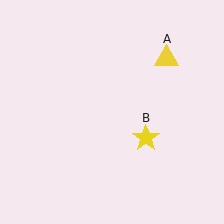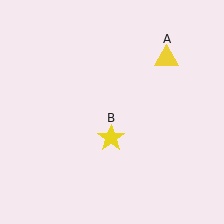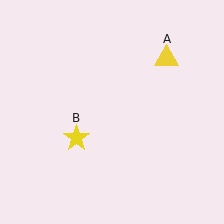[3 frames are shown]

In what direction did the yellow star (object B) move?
The yellow star (object B) moved left.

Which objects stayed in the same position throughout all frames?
Yellow triangle (object A) remained stationary.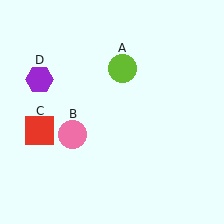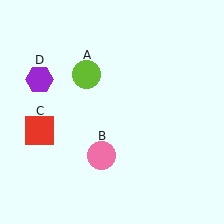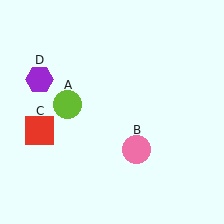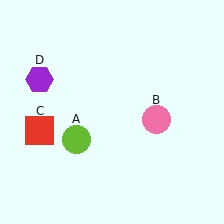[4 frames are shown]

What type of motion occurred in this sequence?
The lime circle (object A), pink circle (object B) rotated counterclockwise around the center of the scene.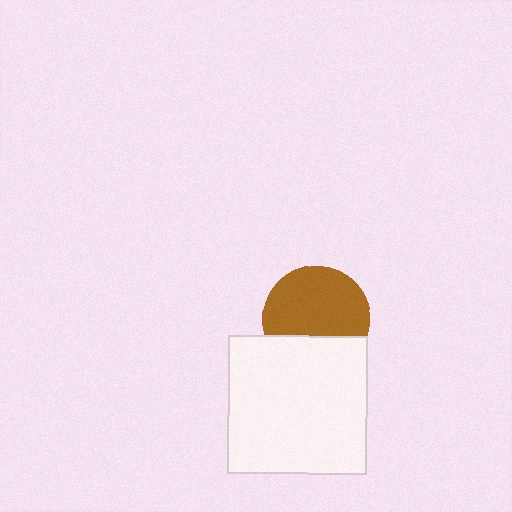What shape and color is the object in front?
The object in front is a white square.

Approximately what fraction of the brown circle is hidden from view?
Roughly 30% of the brown circle is hidden behind the white square.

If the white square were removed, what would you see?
You would see the complete brown circle.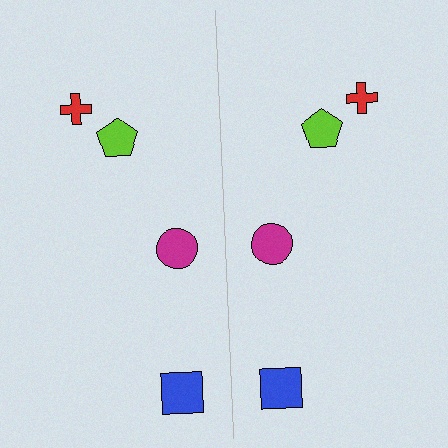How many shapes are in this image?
There are 8 shapes in this image.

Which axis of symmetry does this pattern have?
The pattern has a vertical axis of symmetry running through the center of the image.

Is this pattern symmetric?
Yes, this pattern has bilateral (reflection) symmetry.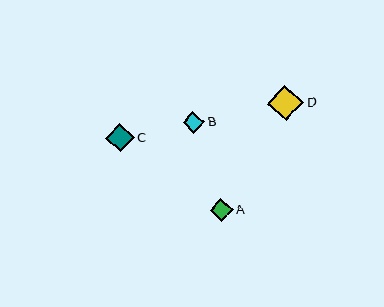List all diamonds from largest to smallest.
From largest to smallest: D, C, A, B.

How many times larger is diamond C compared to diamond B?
Diamond C is approximately 1.3 times the size of diamond B.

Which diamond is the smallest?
Diamond B is the smallest with a size of approximately 22 pixels.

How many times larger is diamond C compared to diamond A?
Diamond C is approximately 1.2 times the size of diamond A.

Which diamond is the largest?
Diamond D is the largest with a size of approximately 36 pixels.